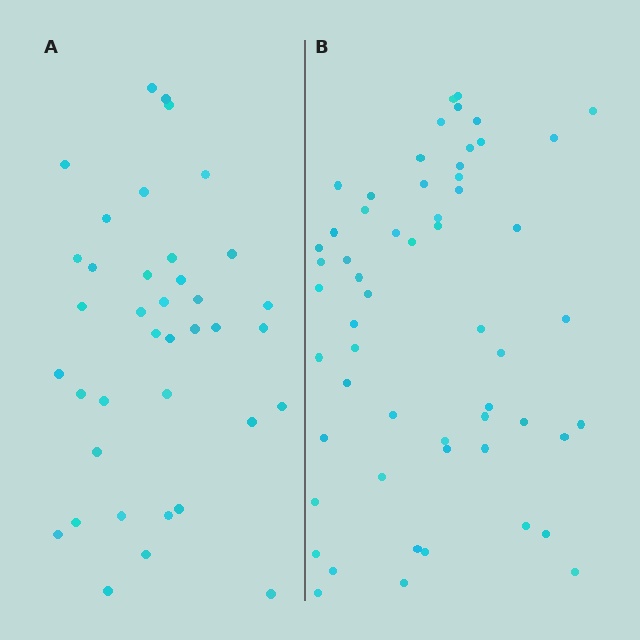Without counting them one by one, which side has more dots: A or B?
Region B (the right region) has more dots.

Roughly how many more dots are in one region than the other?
Region B has approximately 20 more dots than region A.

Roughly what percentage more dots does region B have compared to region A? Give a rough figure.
About 50% more.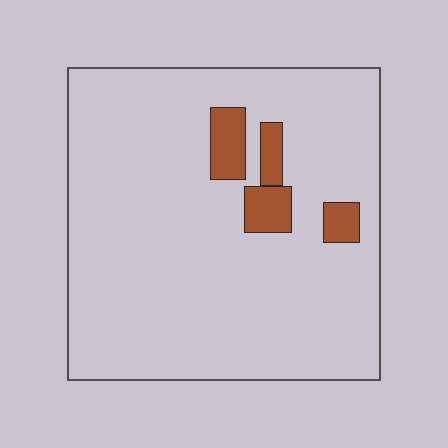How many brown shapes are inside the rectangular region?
4.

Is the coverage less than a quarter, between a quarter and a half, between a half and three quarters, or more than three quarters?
Less than a quarter.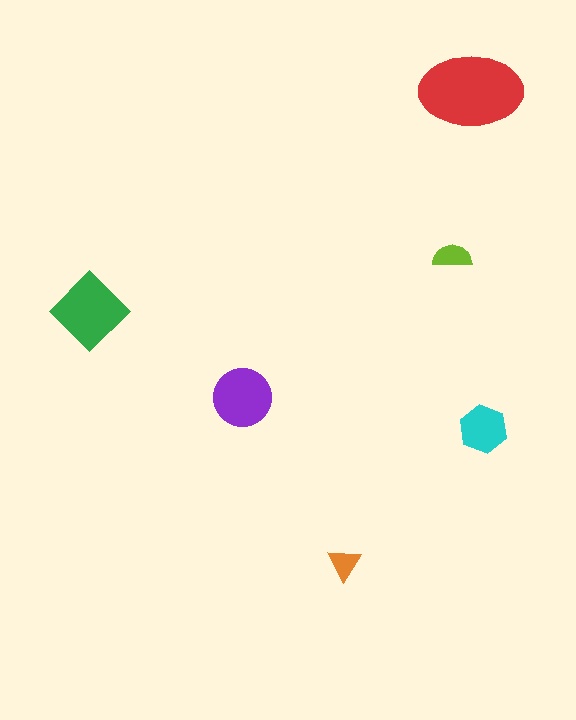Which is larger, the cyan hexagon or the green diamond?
The green diamond.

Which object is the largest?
The red ellipse.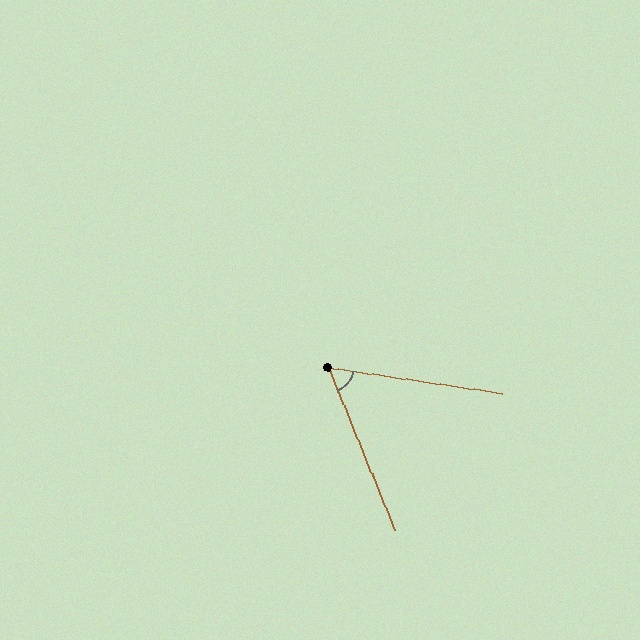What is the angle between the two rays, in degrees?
Approximately 59 degrees.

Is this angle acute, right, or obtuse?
It is acute.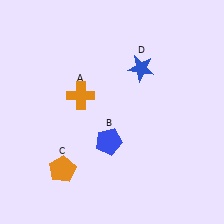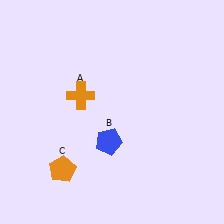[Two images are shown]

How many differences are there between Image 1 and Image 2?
There is 1 difference between the two images.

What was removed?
The blue star (D) was removed in Image 2.